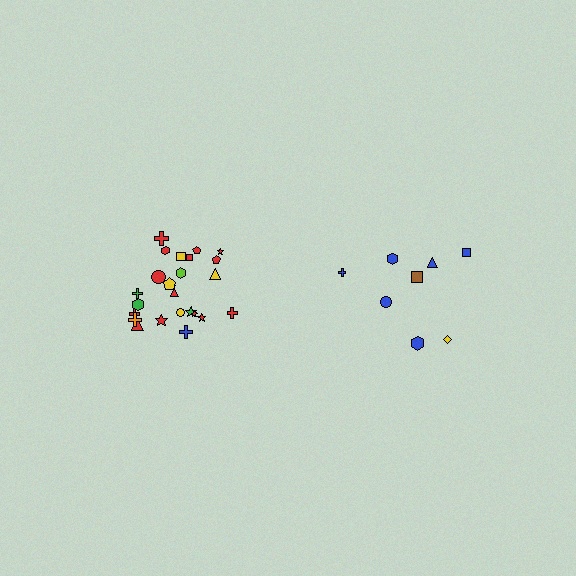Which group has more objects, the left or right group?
The left group.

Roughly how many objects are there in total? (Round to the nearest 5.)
Roughly 35 objects in total.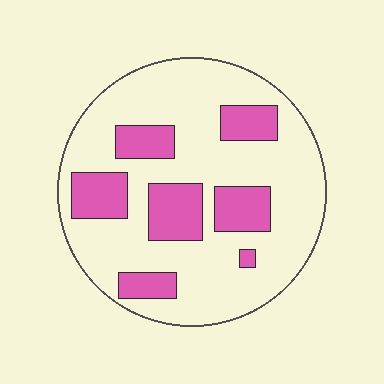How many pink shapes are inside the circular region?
7.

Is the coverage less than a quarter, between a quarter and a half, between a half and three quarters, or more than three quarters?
Between a quarter and a half.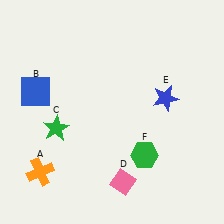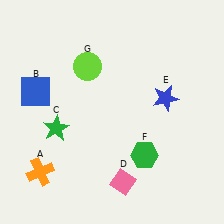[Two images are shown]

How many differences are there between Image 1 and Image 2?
There is 1 difference between the two images.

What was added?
A lime circle (G) was added in Image 2.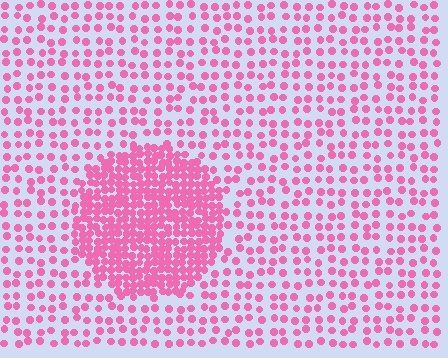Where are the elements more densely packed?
The elements are more densely packed inside the circle boundary.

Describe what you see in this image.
The image contains small pink elements arranged at two different densities. A circle-shaped region is visible where the elements are more densely packed than the surrounding area.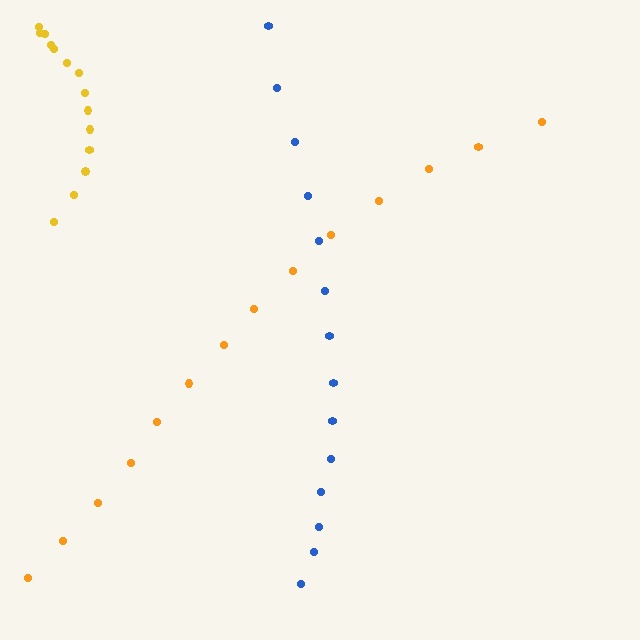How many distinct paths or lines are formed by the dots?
There are 3 distinct paths.